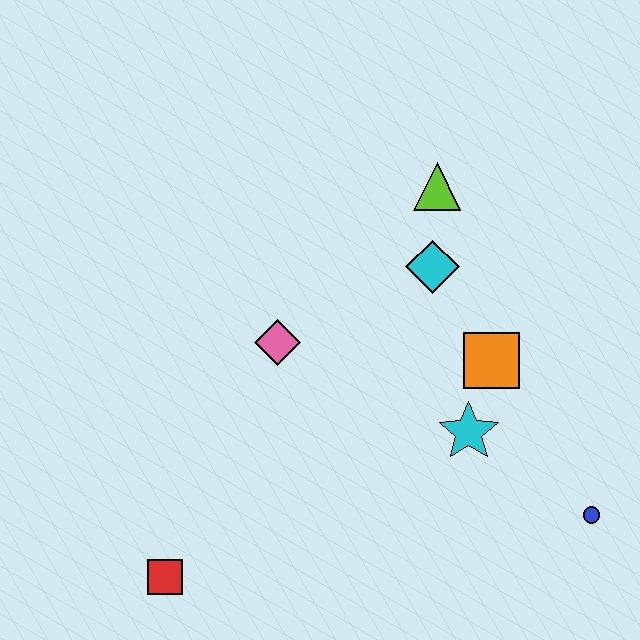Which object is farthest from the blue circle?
The red square is farthest from the blue circle.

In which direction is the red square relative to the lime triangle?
The red square is below the lime triangle.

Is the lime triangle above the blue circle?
Yes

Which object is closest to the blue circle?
The cyan star is closest to the blue circle.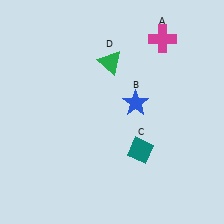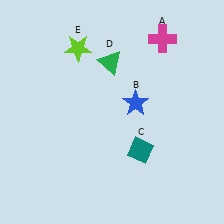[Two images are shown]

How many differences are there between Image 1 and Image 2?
There is 1 difference between the two images.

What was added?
A lime star (E) was added in Image 2.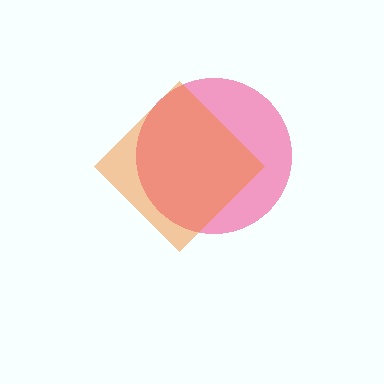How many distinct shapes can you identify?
There are 2 distinct shapes: a pink circle, an orange diamond.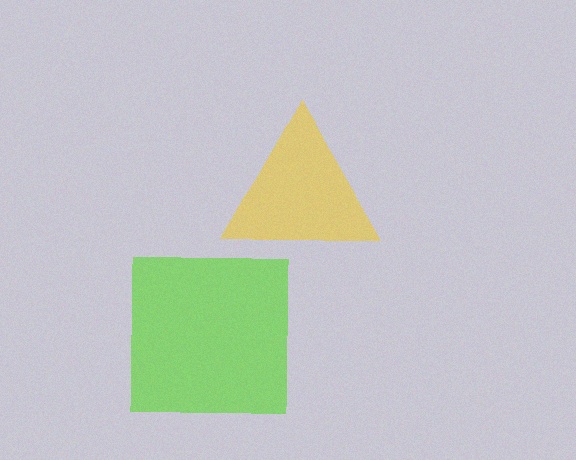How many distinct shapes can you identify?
There are 2 distinct shapes: a lime square, a yellow triangle.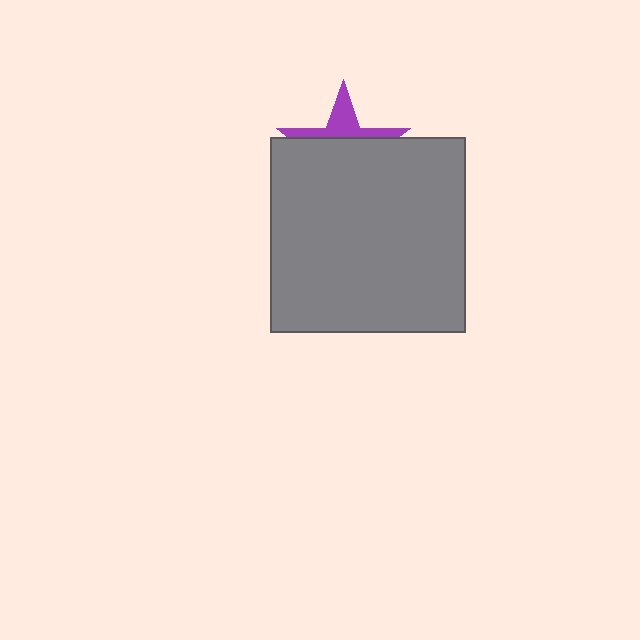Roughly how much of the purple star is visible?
A small part of it is visible (roughly 34%).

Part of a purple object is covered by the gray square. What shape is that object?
It is a star.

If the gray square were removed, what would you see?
You would see the complete purple star.